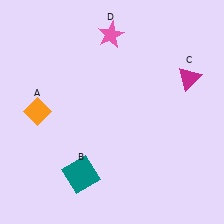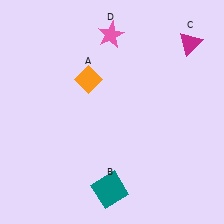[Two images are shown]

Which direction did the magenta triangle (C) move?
The magenta triangle (C) moved up.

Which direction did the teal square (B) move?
The teal square (B) moved right.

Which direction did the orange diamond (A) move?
The orange diamond (A) moved right.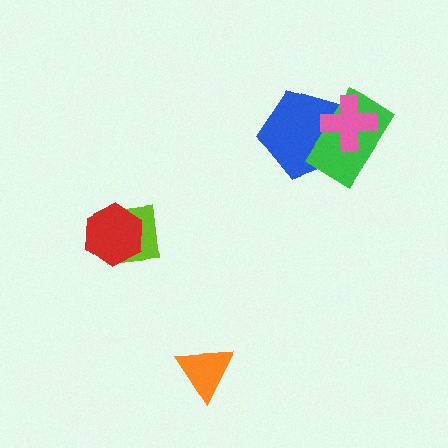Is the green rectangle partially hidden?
Yes, it is partially covered by another shape.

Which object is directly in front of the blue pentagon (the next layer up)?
The green rectangle is directly in front of the blue pentagon.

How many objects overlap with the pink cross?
2 objects overlap with the pink cross.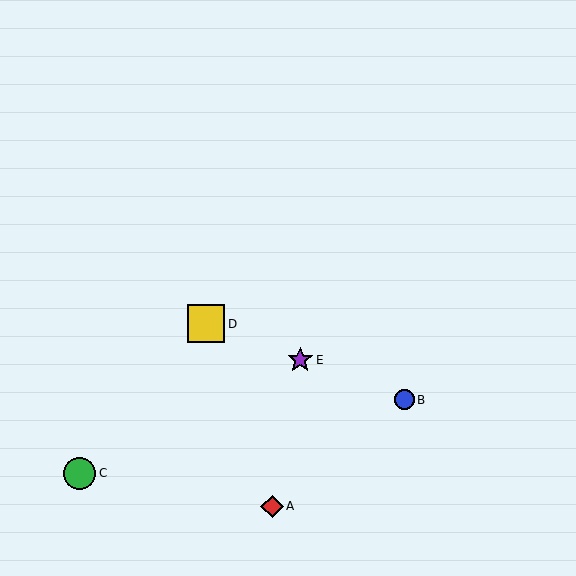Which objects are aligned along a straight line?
Objects B, D, E are aligned along a straight line.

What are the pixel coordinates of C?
Object C is at (80, 473).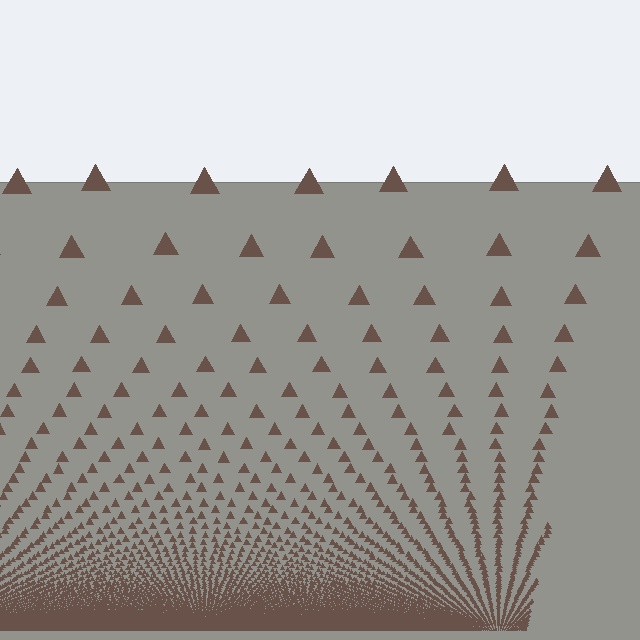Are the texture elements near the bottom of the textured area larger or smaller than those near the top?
Smaller. The gradient is inverted — elements near the bottom are smaller and denser.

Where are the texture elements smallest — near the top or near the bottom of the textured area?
Near the bottom.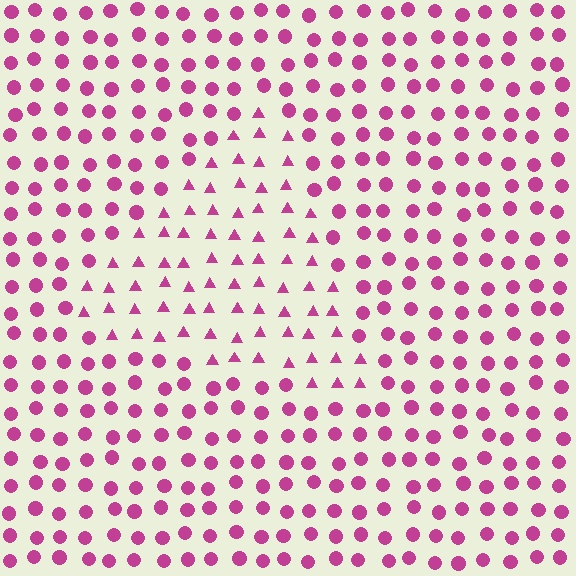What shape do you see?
I see a triangle.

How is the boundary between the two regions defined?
The boundary is defined by a change in element shape: triangles inside vs. circles outside. All elements share the same color and spacing.